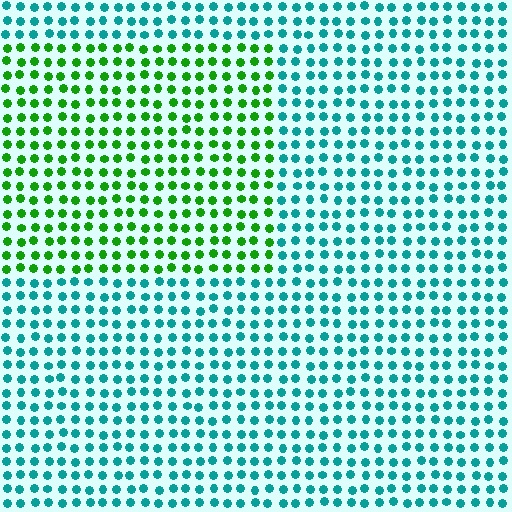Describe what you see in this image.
The image is filled with small teal elements in a uniform arrangement. A rectangle-shaped region is visible where the elements are tinted to a slightly different hue, forming a subtle color boundary.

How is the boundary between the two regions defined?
The boundary is defined purely by a slight shift in hue (about 60 degrees). Spacing, size, and orientation are identical on both sides.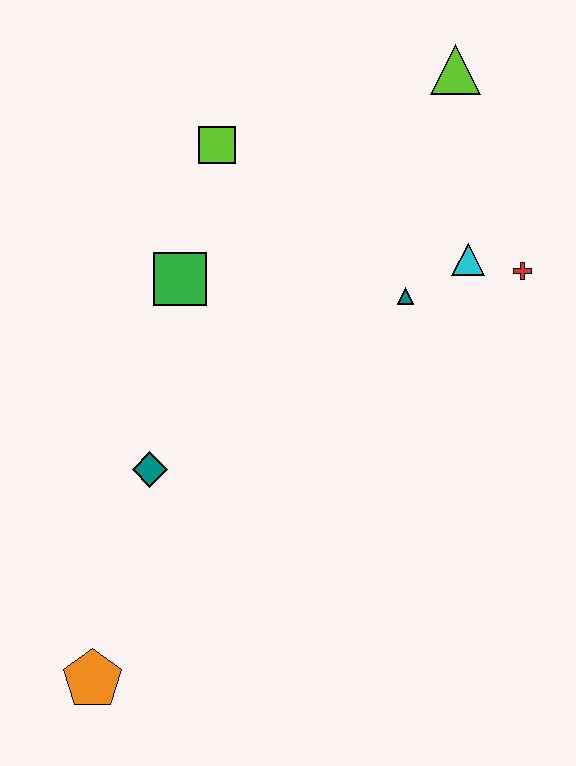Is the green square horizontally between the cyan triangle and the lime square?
No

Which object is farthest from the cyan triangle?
The orange pentagon is farthest from the cyan triangle.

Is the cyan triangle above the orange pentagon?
Yes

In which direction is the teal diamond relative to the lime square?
The teal diamond is below the lime square.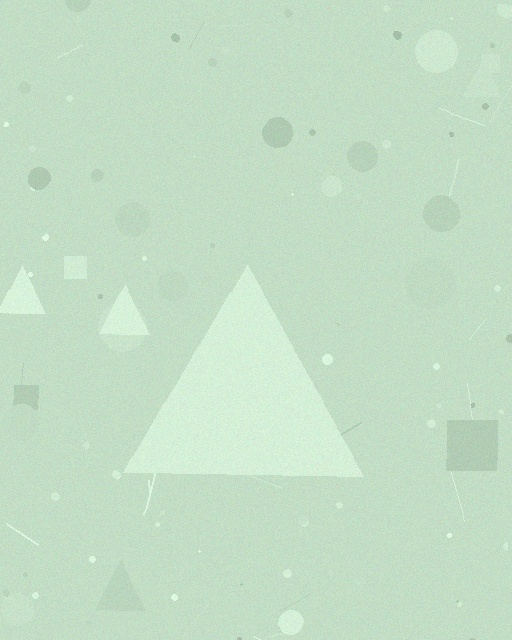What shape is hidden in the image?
A triangle is hidden in the image.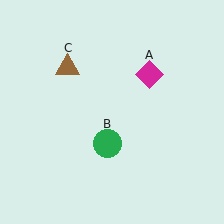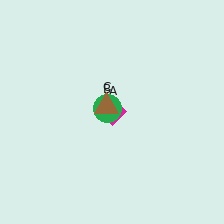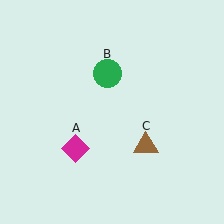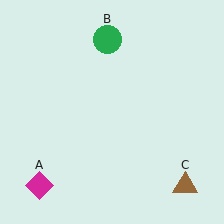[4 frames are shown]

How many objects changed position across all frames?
3 objects changed position: magenta diamond (object A), green circle (object B), brown triangle (object C).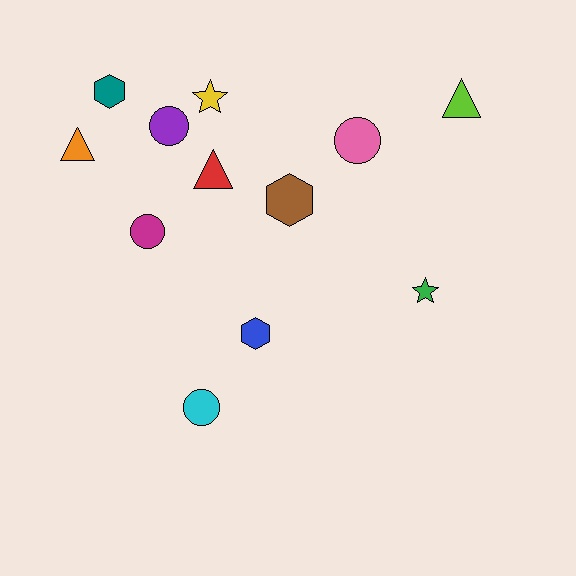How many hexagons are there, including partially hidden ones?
There are 3 hexagons.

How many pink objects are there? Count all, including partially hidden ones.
There is 1 pink object.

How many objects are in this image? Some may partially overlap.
There are 12 objects.